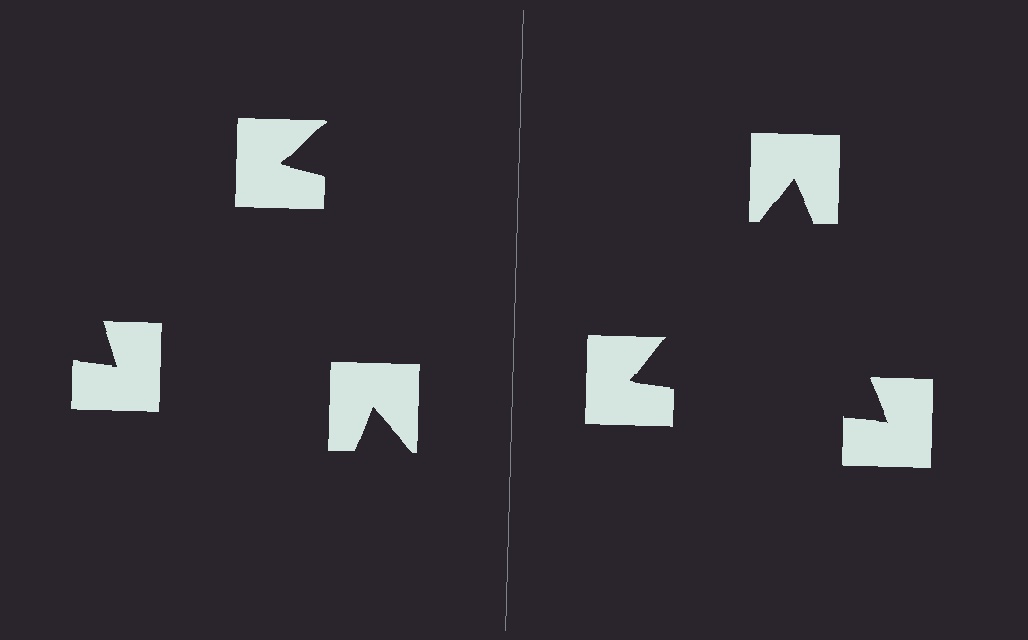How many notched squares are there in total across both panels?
6 — 3 on each side.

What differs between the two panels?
The notched squares are positioned identically on both sides; only the wedge orientations differ. On the right they align to a triangle; on the left they are misaligned.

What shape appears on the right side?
An illusory triangle.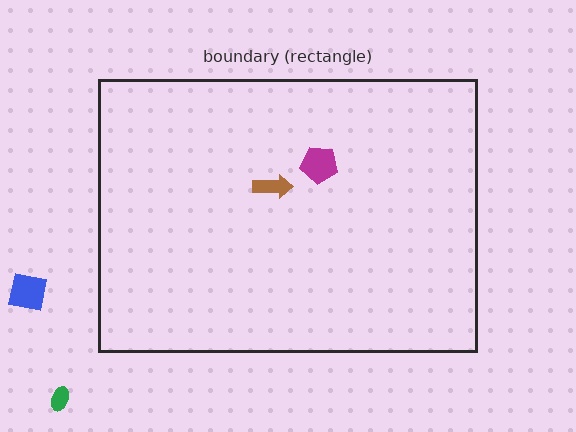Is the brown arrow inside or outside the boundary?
Inside.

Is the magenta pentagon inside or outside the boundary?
Inside.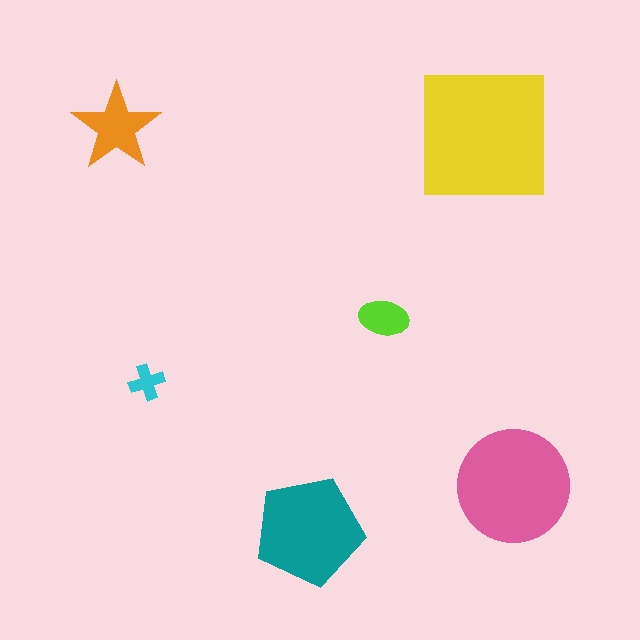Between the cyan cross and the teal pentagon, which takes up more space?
The teal pentagon.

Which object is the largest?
The yellow square.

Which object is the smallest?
The cyan cross.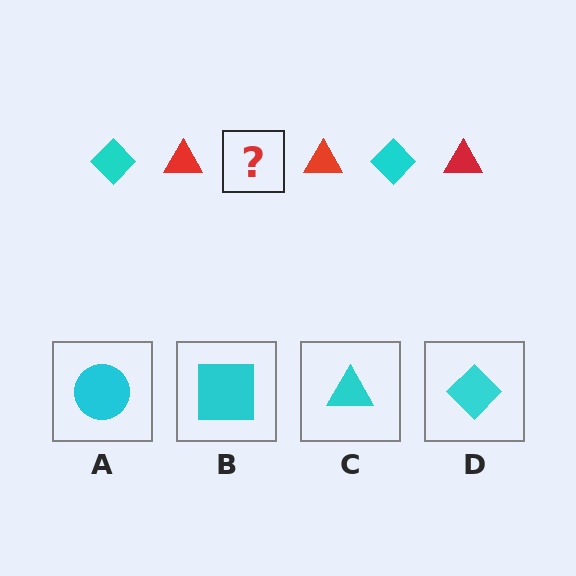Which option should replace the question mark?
Option D.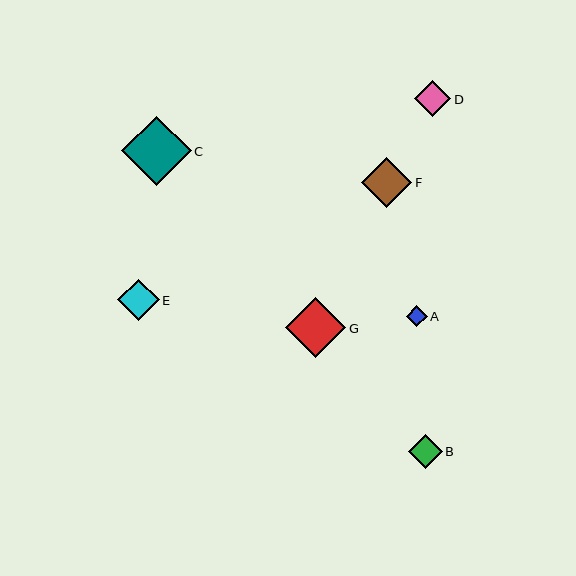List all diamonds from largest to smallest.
From largest to smallest: C, G, F, E, D, B, A.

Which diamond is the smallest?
Diamond A is the smallest with a size of approximately 21 pixels.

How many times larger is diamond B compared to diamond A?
Diamond B is approximately 1.6 times the size of diamond A.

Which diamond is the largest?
Diamond C is the largest with a size of approximately 70 pixels.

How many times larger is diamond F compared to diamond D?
Diamond F is approximately 1.4 times the size of diamond D.